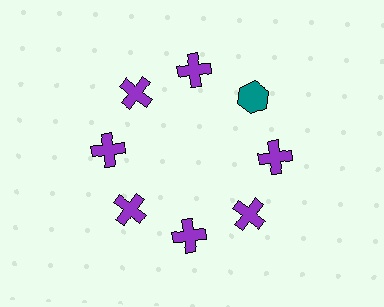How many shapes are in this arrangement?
There are 8 shapes arranged in a ring pattern.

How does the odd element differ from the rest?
It differs in both color (teal instead of purple) and shape (hexagon instead of cross).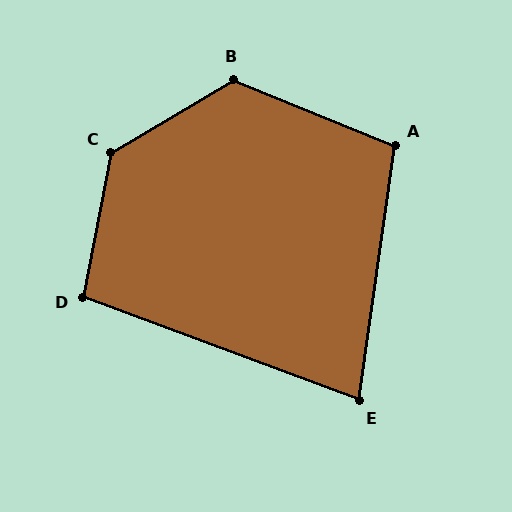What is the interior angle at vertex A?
Approximately 104 degrees (obtuse).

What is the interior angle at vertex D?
Approximately 100 degrees (obtuse).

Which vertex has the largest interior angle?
C, at approximately 132 degrees.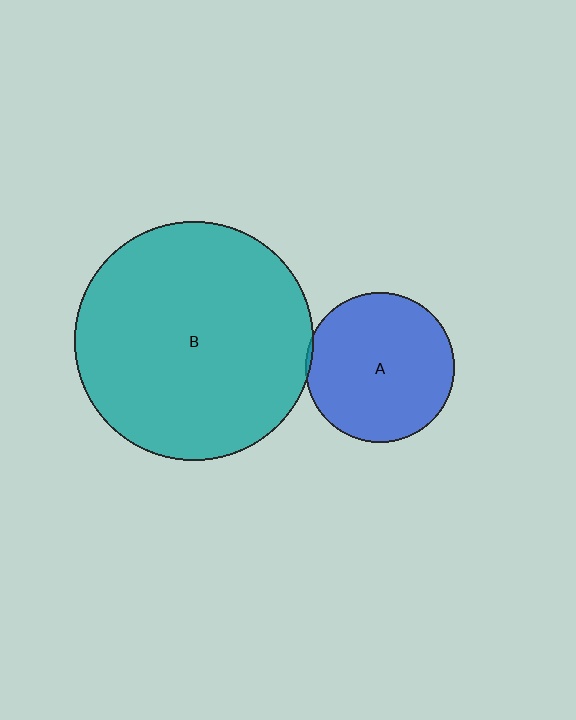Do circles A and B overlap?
Yes.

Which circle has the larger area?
Circle B (teal).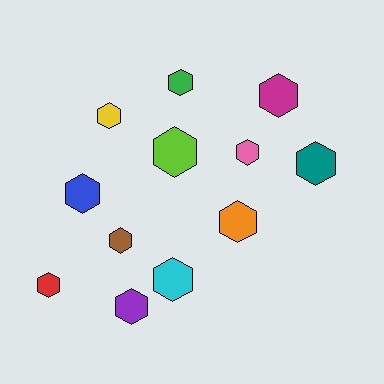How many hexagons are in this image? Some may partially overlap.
There are 12 hexagons.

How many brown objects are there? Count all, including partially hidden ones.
There is 1 brown object.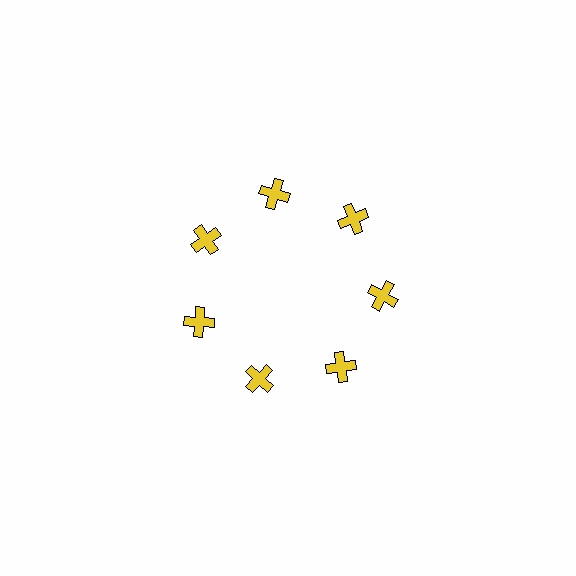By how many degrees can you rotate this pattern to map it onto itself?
The pattern maps onto itself every 51 degrees of rotation.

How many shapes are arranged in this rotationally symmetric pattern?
There are 7 shapes, arranged in 7 groups of 1.